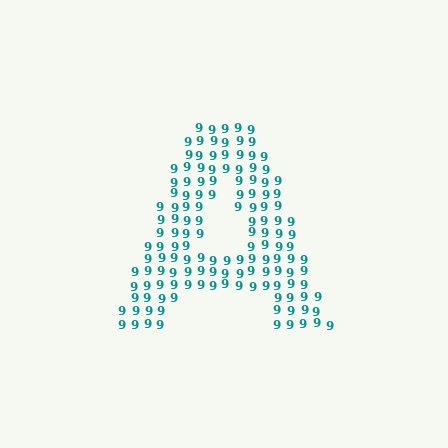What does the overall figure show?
The overall figure shows the letter A.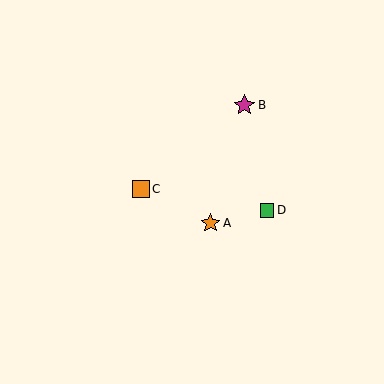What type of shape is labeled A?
Shape A is an orange star.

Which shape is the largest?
The magenta star (labeled B) is the largest.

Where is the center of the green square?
The center of the green square is at (267, 211).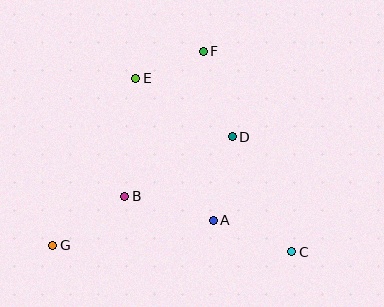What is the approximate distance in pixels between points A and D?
The distance between A and D is approximately 86 pixels.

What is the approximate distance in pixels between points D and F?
The distance between D and F is approximately 90 pixels.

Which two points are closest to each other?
Points E and F are closest to each other.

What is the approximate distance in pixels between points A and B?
The distance between A and B is approximately 92 pixels.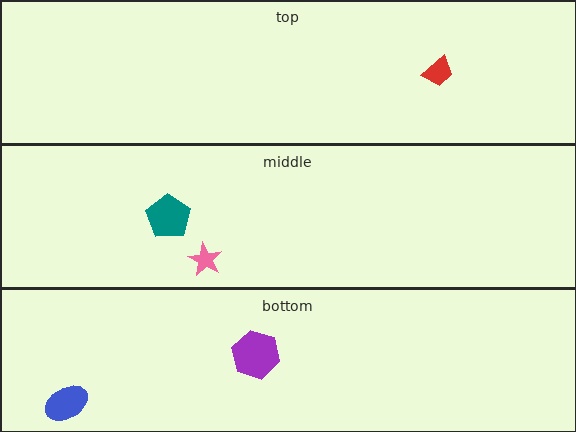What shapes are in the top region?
The red trapezoid.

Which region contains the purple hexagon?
The bottom region.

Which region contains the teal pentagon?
The middle region.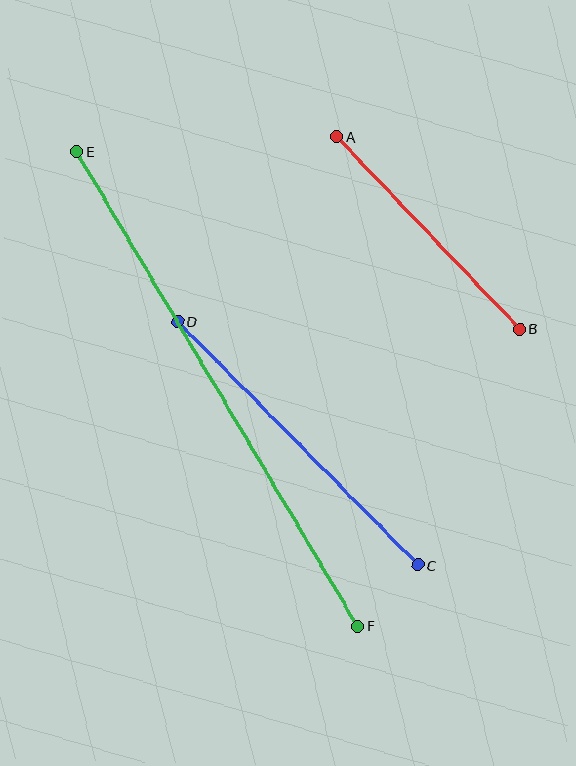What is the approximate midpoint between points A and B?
The midpoint is at approximately (428, 233) pixels.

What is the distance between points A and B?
The distance is approximately 265 pixels.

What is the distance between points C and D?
The distance is approximately 342 pixels.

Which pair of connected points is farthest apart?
Points E and F are farthest apart.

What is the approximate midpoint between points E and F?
The midpoint is at approximately (217, 389) pixels.